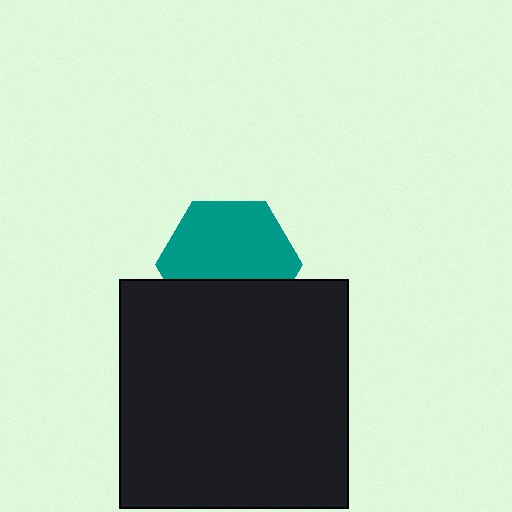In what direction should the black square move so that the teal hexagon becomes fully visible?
The black square should move down. That is the shortest direction to clear the overlap and leave the teal hexagon fully visible.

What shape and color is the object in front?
The object in front is a black square.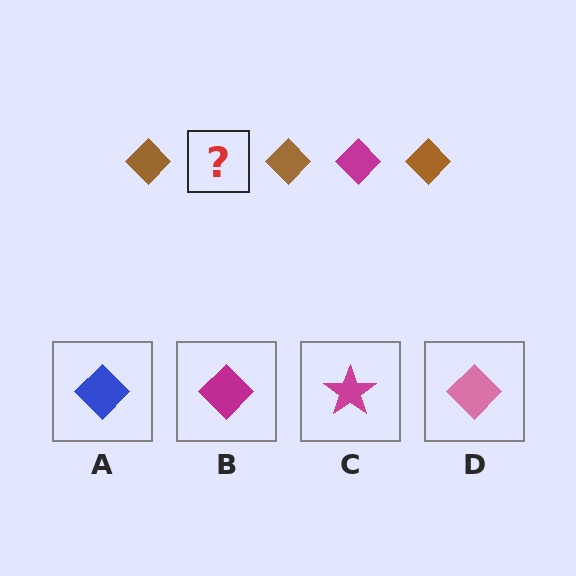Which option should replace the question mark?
Option B.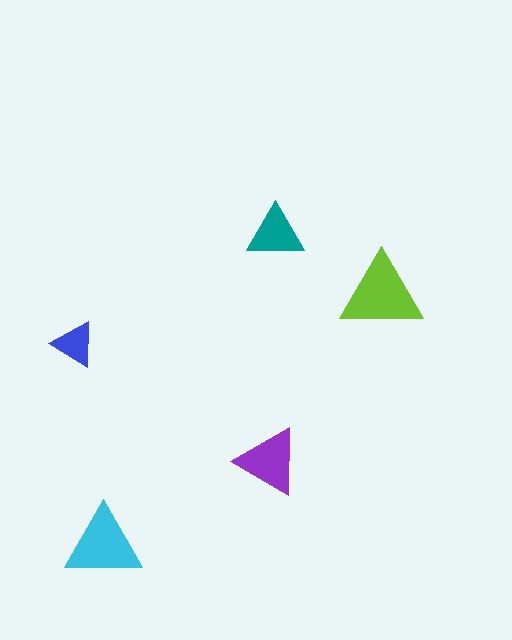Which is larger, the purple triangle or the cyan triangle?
The cyan one.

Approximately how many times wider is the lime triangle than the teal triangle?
About 1.5 times wider.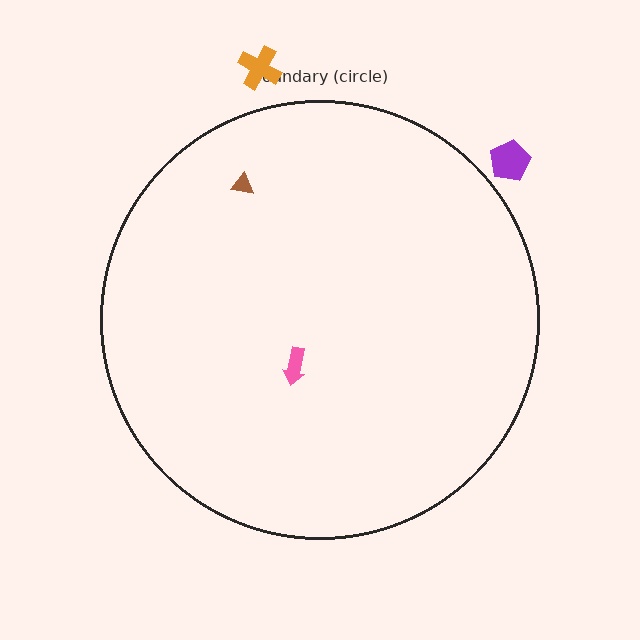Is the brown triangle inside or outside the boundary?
Inside.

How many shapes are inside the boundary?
2 inside, 2 outside.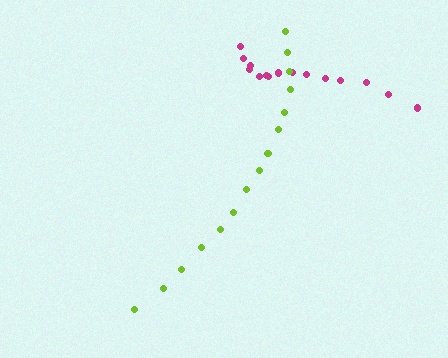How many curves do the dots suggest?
There are 2 distinct paths.